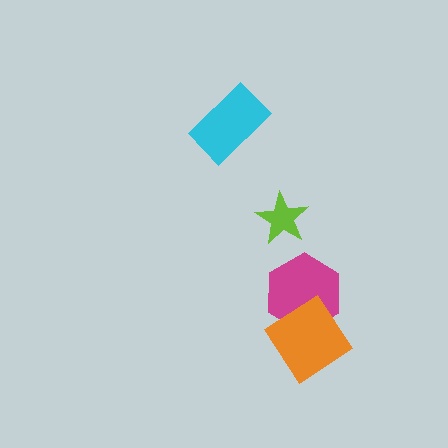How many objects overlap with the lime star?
0 objects overlap with the lime star.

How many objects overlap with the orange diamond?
1 object overlaps with the orange diamond.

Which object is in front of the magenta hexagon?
The orange diamond is in front of the magenta hexagon.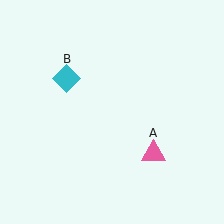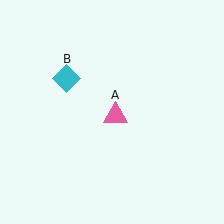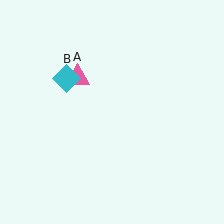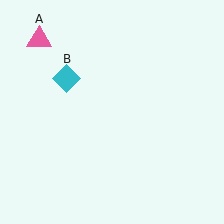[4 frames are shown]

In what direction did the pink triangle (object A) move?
The pink triangle (object A) moved up and to the left.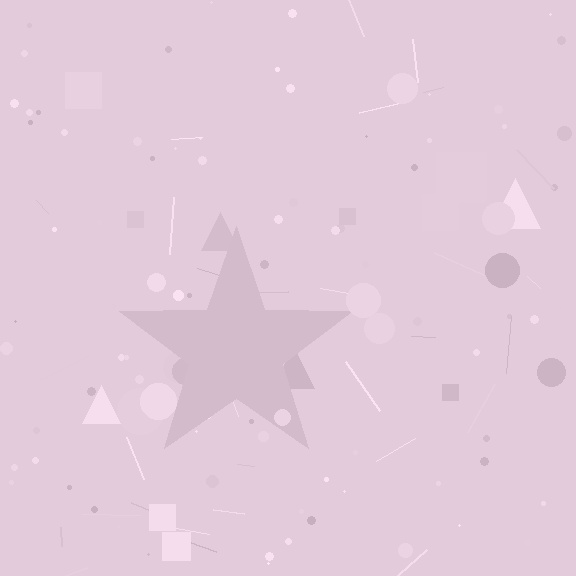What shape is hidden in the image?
A star is hidden in the image.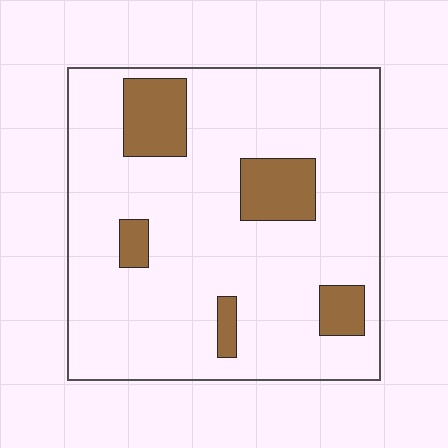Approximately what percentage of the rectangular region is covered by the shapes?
Approximately 15%.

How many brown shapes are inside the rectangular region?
5.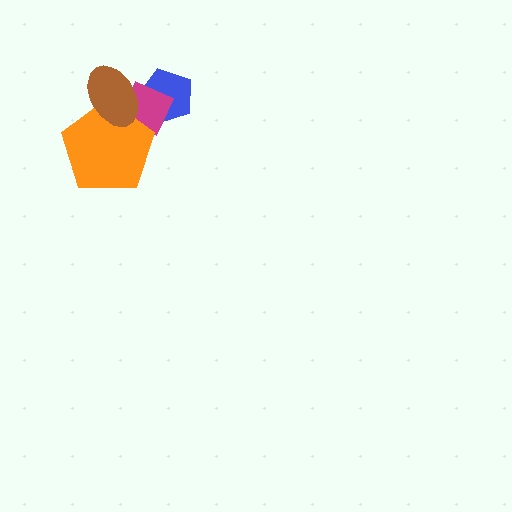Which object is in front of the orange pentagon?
The brown ellipse is in front of the orange pentagon.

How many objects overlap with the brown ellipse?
3 objects overlap with the brown ellipse.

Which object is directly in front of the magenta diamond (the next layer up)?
The orange pentagon is directly in front of the magenta diamond.